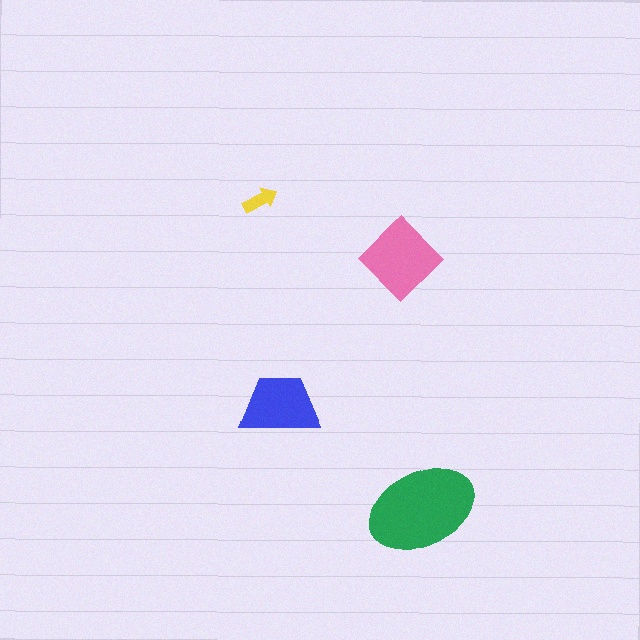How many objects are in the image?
There are 4 objects in the image.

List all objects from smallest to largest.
The yellow arrow, the blue trapezoid, the pink diamond, the green ellipse.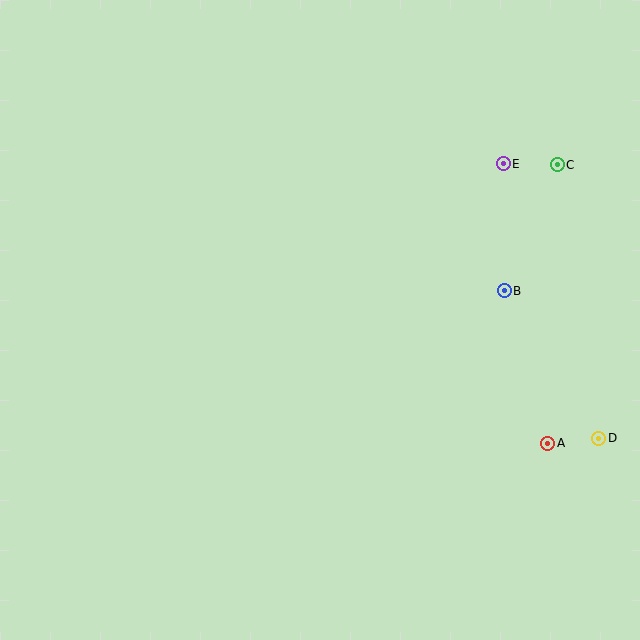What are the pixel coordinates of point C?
Point C is at (557, 165).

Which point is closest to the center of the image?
Point B at (504, 291) is closest to the center.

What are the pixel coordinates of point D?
Point D is at (598, 438).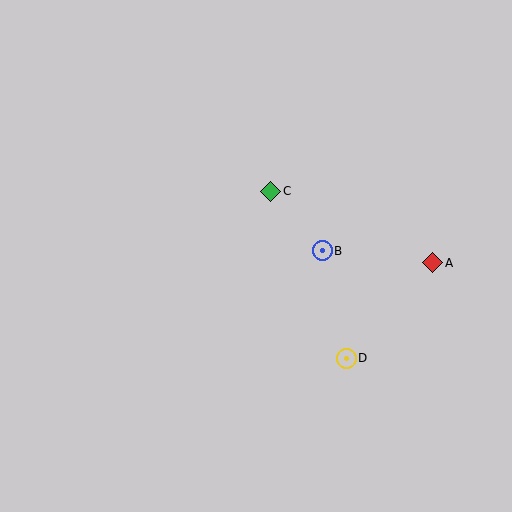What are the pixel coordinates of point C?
Point C is at (271, 191).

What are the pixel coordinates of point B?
Point B is at (322, 251).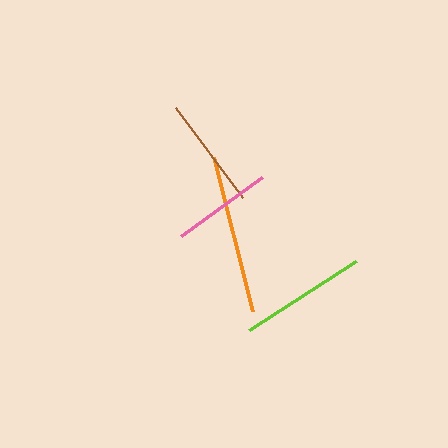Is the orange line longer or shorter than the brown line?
The orange line is longer than the brown line.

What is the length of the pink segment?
The pink segment is approximately 100 pixels long.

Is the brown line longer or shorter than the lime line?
The lime line is longer than the brown line.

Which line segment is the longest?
The orange line is the longest at approximately 158 pixels.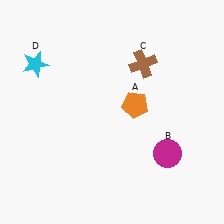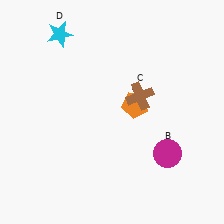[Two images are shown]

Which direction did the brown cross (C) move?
The brown cross (C) moved down.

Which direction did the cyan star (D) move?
The cyan star (D) moved up.